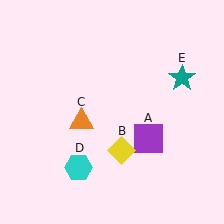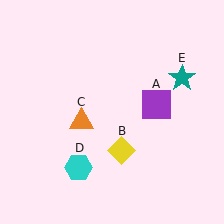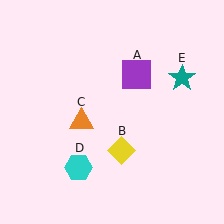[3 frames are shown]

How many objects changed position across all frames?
1 object changed position: purple square (object A).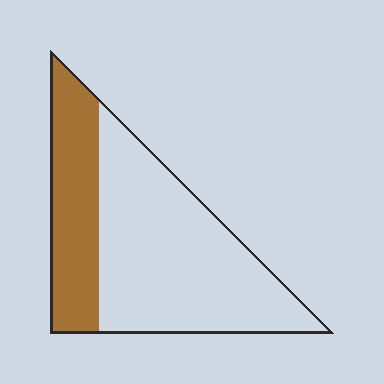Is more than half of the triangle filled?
No.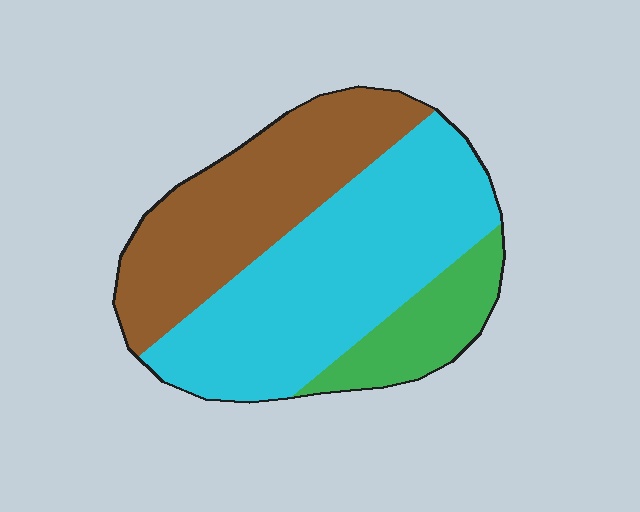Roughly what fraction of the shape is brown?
Brown takes up about three eighths (3/8) of the shape.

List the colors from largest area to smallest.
From largest to smallest: cyan, brown, green.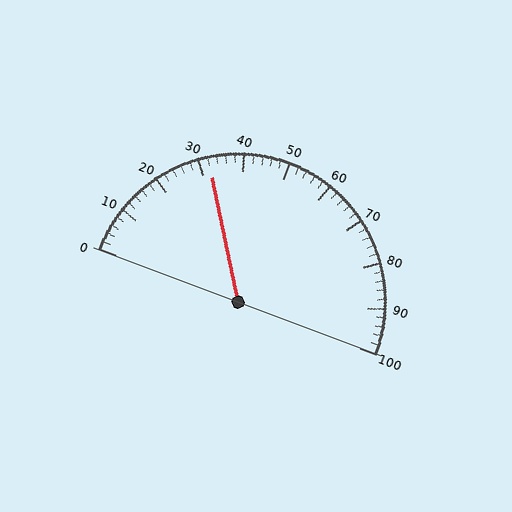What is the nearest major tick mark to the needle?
The nearest major tick mark is 30.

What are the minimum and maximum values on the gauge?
The gauge ranges from 0 to 100.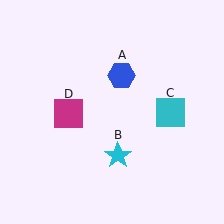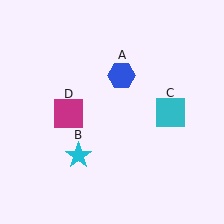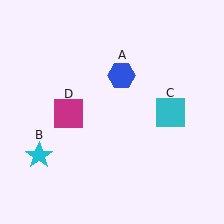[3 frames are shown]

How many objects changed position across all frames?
1 object changed position: cyan star (object B).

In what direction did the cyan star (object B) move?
The cyan star (object B) moved left.